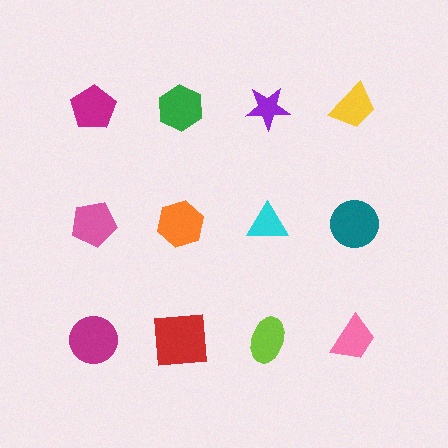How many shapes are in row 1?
4 shapes.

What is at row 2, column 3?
A cyan triangle.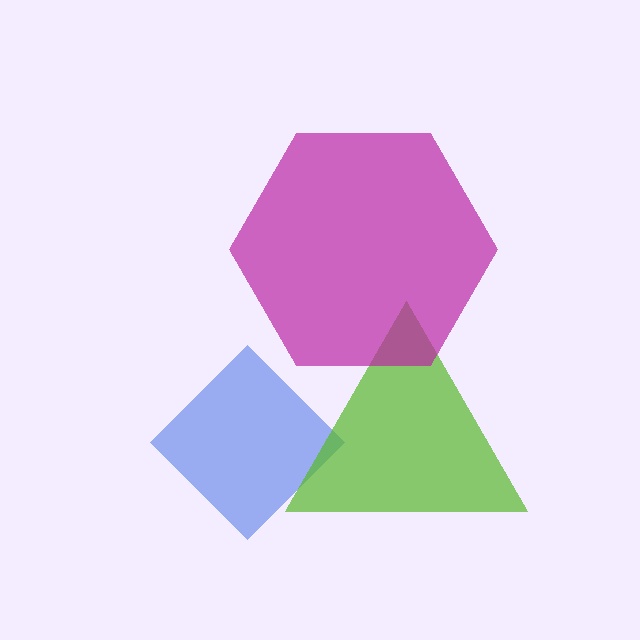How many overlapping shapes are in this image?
There are 3 overlapping shapes in the image.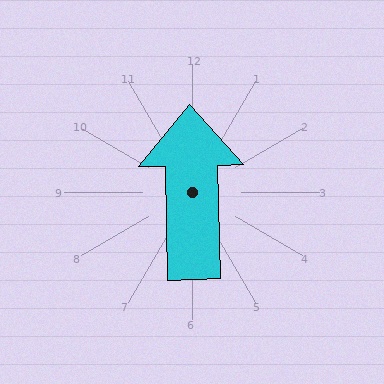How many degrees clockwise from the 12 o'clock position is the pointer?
Approximately 359 degrees.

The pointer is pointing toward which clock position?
Roughly 12 o'clock.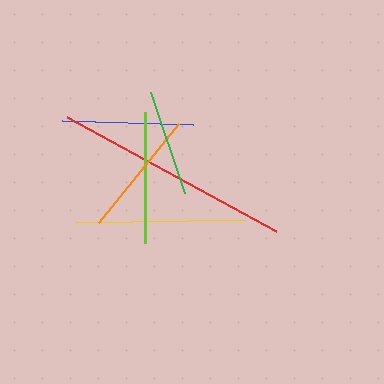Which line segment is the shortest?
The green line is the shortest at approximately 106 pixels.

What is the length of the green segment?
The green segment is approximately 106 pixels long.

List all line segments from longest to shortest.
From longest to shortest: red, yellow, lime, blue, orange, green.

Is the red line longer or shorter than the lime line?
The red line is longer than the lime line.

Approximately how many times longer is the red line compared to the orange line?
The red line is approximately 1.9 times the length of the orange line.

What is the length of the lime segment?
The lime segment is approximately 131 pixels long.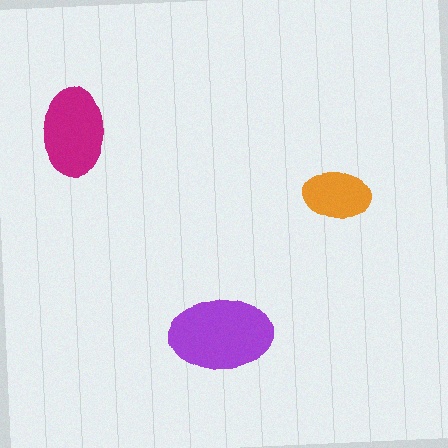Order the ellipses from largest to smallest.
the purple one, the magenta one, the orange one.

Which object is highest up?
The magenta ellipse is topmost.